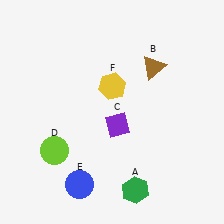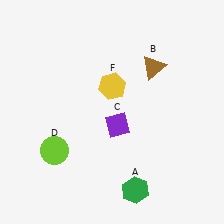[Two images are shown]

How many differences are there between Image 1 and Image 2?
There is 1 difference between the two images.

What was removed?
The blue circle (E) was removed in Image 2.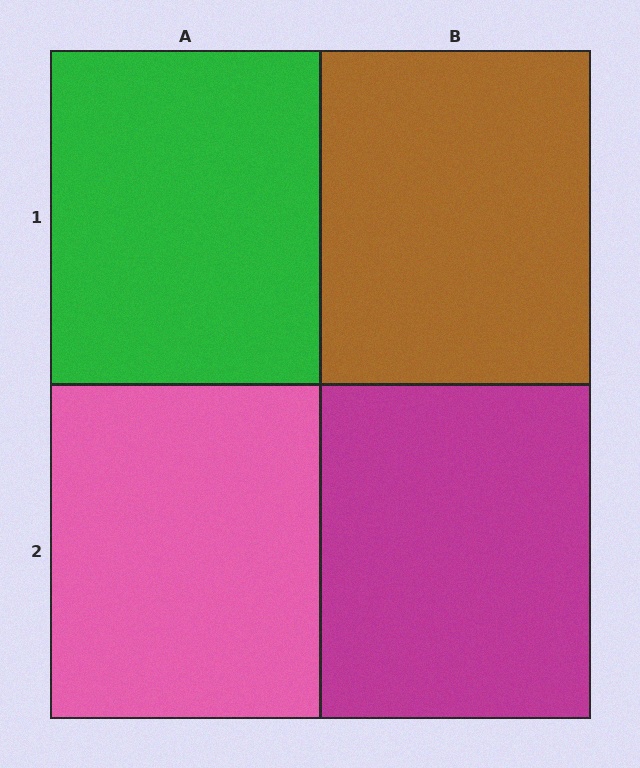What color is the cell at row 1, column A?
Green.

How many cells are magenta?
1 cell is magenta.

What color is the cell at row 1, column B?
Brown.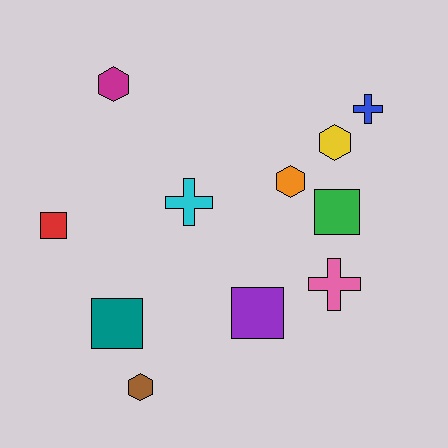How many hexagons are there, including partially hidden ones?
There are 4 hexagons.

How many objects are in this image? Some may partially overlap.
There are 11 objects.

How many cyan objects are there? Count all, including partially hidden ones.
There is 1 cyan object.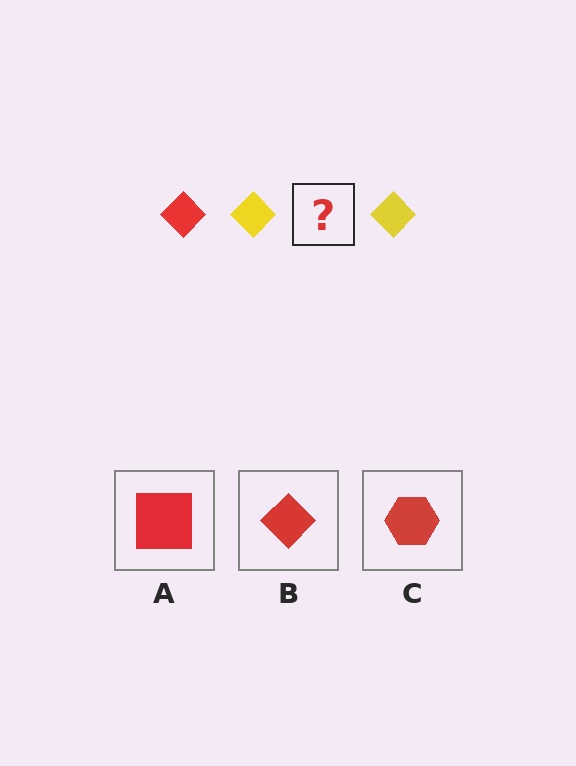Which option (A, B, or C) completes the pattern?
B.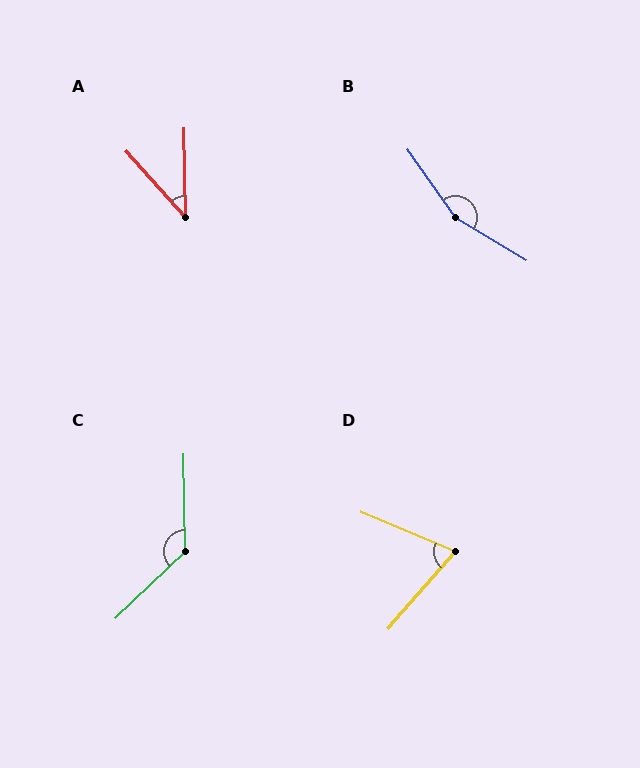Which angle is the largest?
B, at approximately 156 degrees.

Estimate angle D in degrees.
Approximately 72 degrees.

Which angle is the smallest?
A, at approximately 41 degrees.